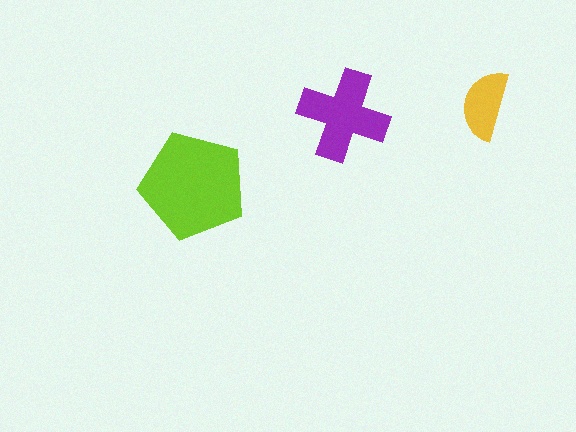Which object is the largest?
The lime pentagon.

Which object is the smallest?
The yellow semicircle.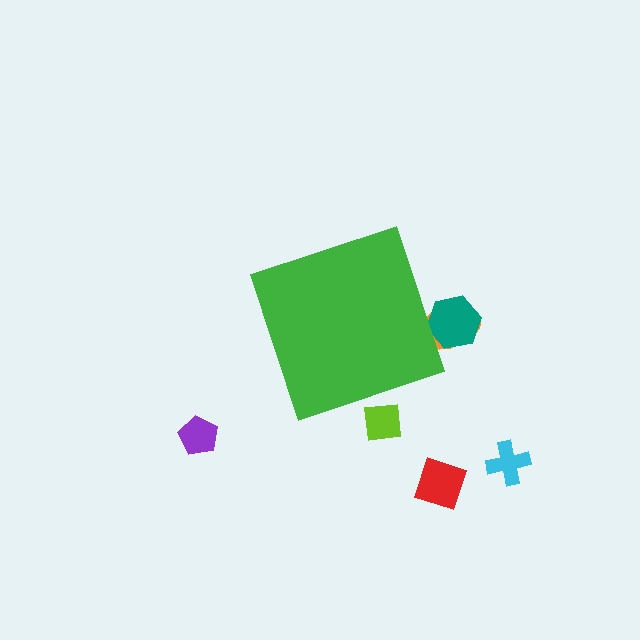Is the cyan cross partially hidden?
No, the cyan cross is fully visible.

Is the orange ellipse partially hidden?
Yes, the orange ellipse is partially hidden behind the green diamond.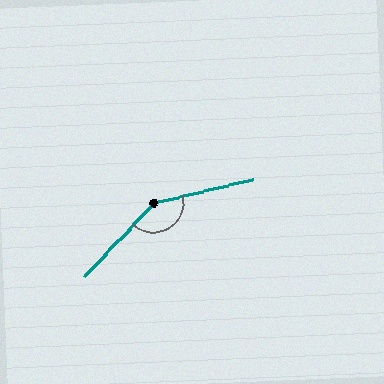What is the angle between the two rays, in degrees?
Approximately 146 degrees.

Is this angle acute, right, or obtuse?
It is obtuse.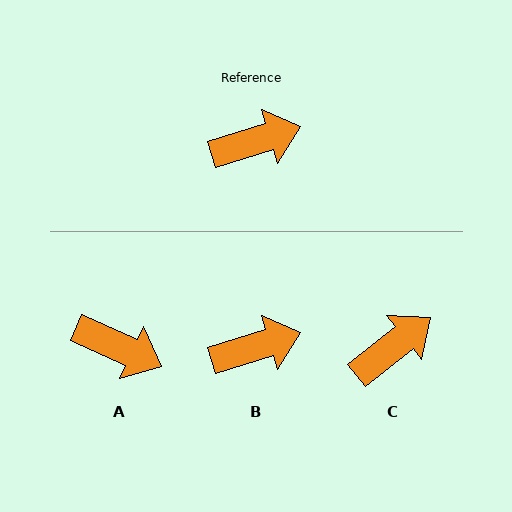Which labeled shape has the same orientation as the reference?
B.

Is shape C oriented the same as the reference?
No, it is off by about 21 degrees.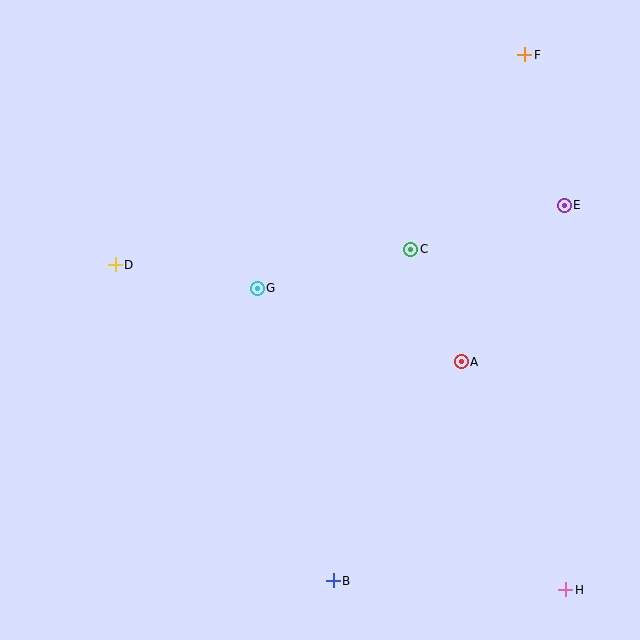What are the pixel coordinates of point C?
Point C is at (411, 249).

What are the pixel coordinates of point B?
Point B is at (333, 581).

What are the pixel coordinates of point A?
Point A is at (461, 362).